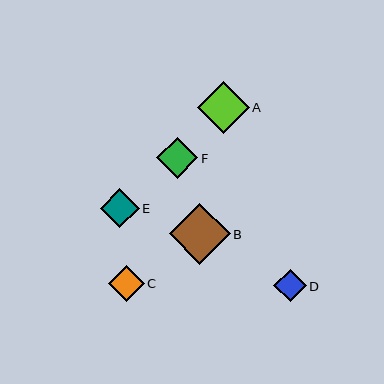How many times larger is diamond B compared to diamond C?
Diamond B is approximately 1.7 times the size of diamond C.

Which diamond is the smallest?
Diamond D is the smallest with a size of approximately 32 pixels.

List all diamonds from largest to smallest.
From largest to smallest: B, A, F, E, C, D.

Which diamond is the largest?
Diamond B is the largest with a size of approximately 61 pixels.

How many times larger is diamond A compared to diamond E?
Diamond A is approximately 1.3 times the size of diamond E.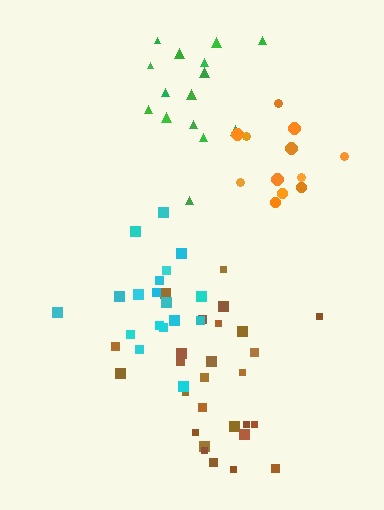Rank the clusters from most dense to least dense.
cyan, brown, orange, green.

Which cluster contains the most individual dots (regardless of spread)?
Brown (27).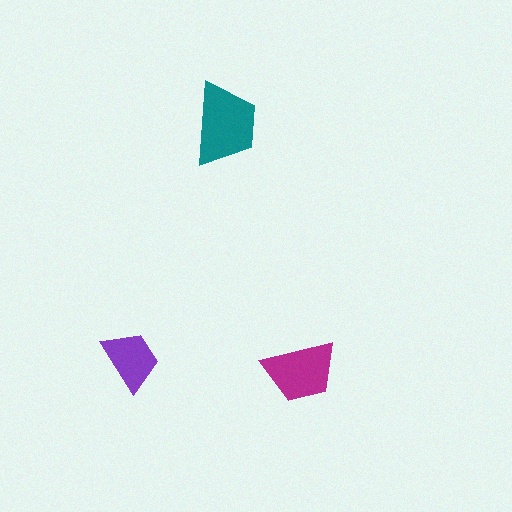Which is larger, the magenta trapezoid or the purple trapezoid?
The magenta one.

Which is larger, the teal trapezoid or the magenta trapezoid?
The teal one.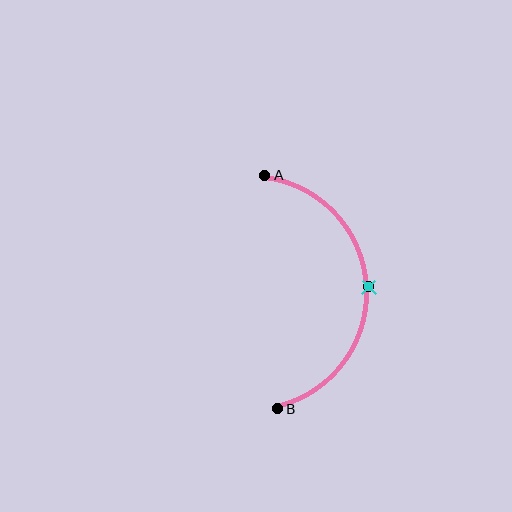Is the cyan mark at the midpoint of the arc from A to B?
Yes. The cyan mark lies on the arc at equal arc-length from both A and B — it is the arc midpoint.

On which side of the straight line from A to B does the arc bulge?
The arc bulges to the right of the straight line connecting A and B.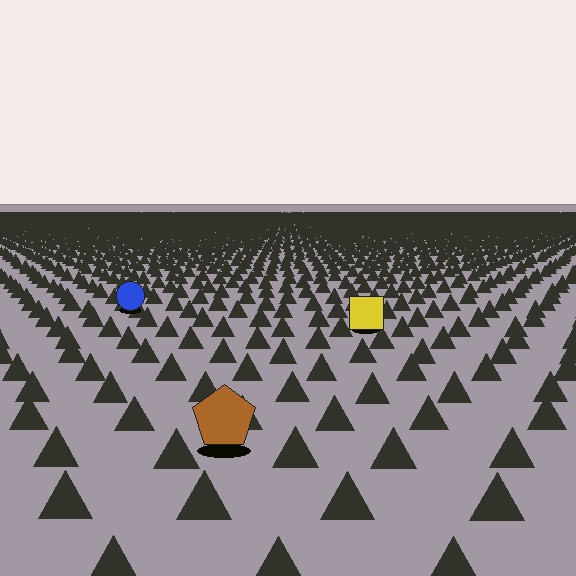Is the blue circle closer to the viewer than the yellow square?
No. The yellow square is closer — you can tell from the texture gradient: the ground texture is coarser near it.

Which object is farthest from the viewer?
The blue circle is farthest from the viewer. It appears smaller and the ground texture around it is denser.